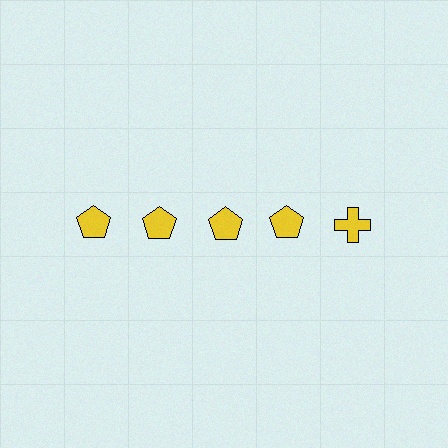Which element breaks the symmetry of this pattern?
The yellow cross in the top row, rightmost column breaks the symmetry. All other shapes are yellow pentagons.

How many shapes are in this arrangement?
There are 5 shapes arranged in a grid pattern.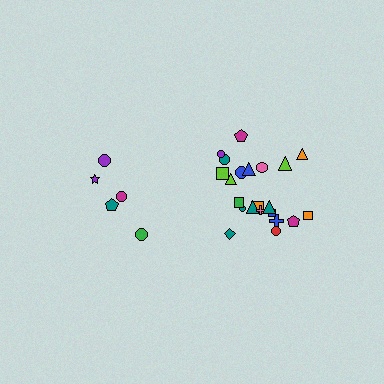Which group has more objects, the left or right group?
The right group.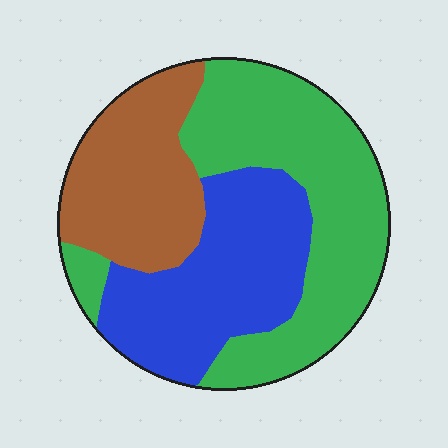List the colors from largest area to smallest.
From largest to smallest: green, blue, brown.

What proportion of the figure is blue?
Blue takes up about one third (1/3) of the figure.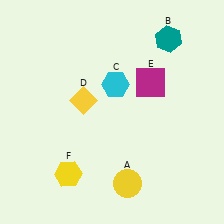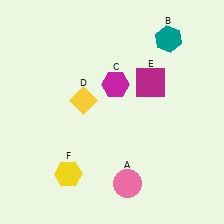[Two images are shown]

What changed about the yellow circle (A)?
In Image 1, A is yellow. In Image 2, it changed to pink.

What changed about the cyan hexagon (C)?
In Image 1, C is cyan. In Image 2, it changed to magenta.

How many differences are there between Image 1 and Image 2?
There are 2 differences between the two images.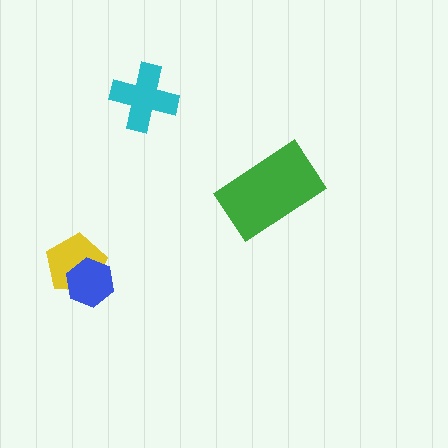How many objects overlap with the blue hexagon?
1 object overlaps with the blue hexagon.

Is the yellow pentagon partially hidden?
Yes, it is partially covered by another shape.